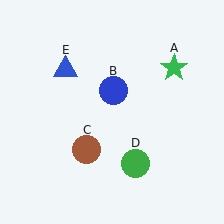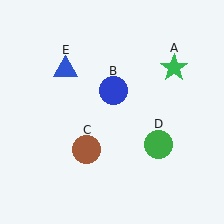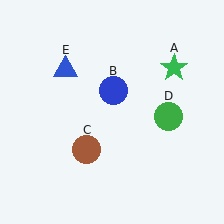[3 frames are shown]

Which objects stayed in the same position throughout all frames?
Green star (object A) and blue circle (object B) and brown circle (object C) and blue triangle (object E) remained stationary.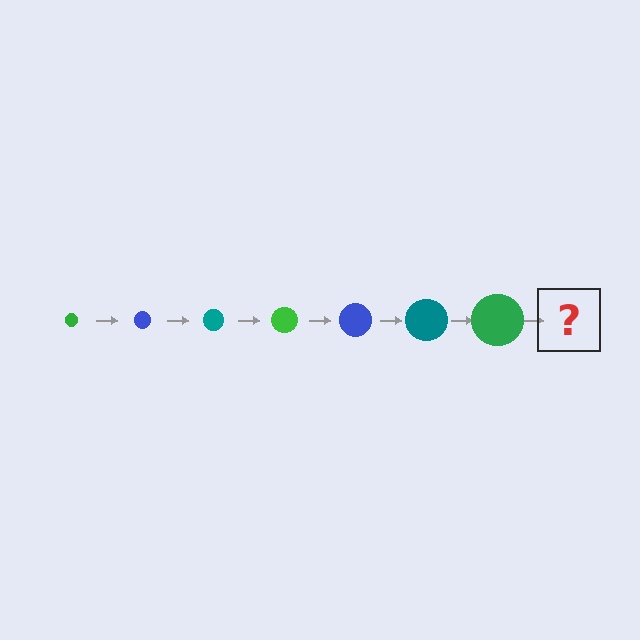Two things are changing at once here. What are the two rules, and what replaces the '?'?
The two rules are that the circle grows larger each step and the color cycles through green, blue, and teal. The '?' should be a blue circle, larger than the previous one.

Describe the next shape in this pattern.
It should be a blue circle, larger than the previous one.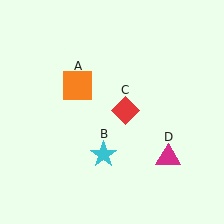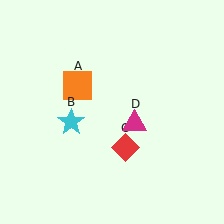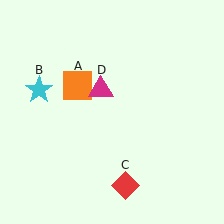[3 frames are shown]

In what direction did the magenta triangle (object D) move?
The magenta triangle (object D) moved up and to the left.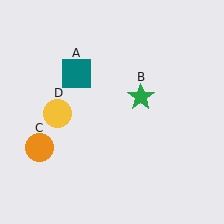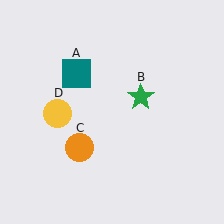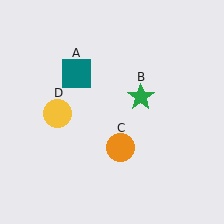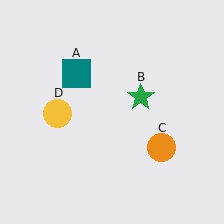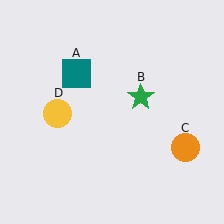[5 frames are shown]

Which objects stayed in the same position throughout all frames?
Teal square (object A) and green star (object B) and yellow circle (object D) remained stationary.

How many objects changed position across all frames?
1 object changed position: orange circle (object C).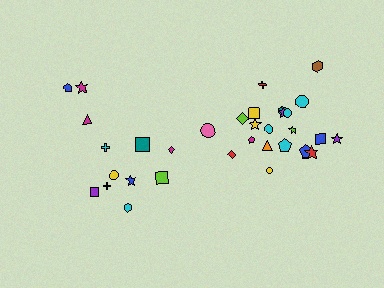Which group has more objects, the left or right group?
The right group.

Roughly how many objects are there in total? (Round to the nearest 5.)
Roughly 35 objects in total.